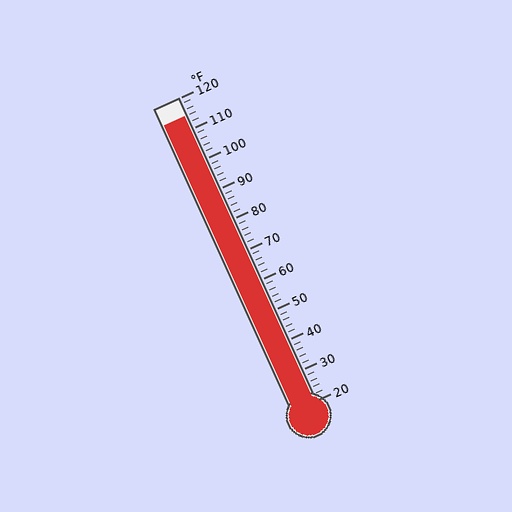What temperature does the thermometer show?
The thermometer shows approximately 114°F.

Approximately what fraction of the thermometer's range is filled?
The thermometer is filled to approximately 95% of its range.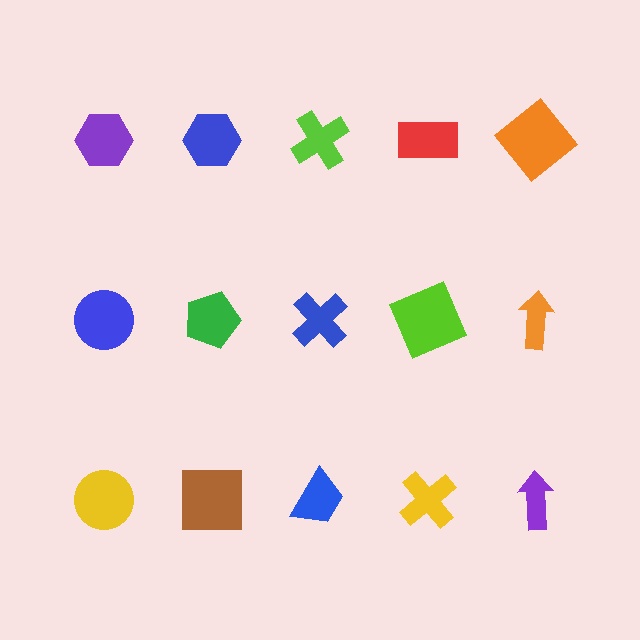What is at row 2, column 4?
A lime square.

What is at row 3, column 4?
A yellow cross.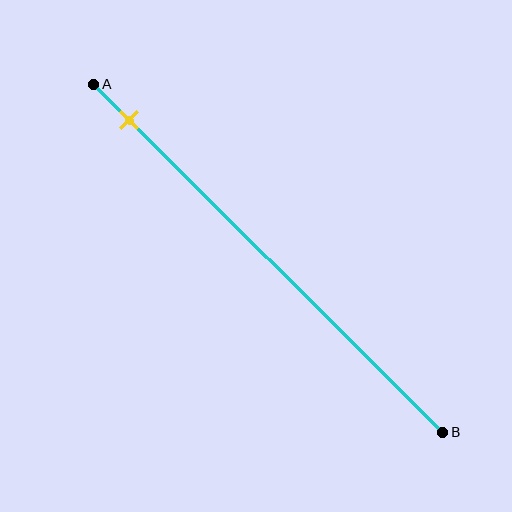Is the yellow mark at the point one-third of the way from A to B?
No, the mark is at about 10% from A, not at the 33% one-third point.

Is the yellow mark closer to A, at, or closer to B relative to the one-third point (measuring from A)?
The yellow mark is closer to point A than the one-third point of segment AB.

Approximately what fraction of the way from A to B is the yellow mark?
The yellow mark is approximately 10% of the way from A to B.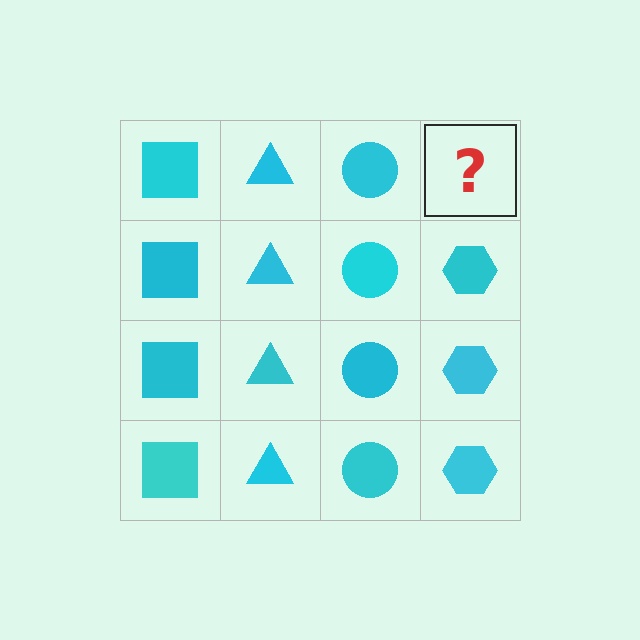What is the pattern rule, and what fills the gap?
The rule is that each column has a consistent shape. The gap should be filled with a cyan hexagon.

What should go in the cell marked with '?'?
The missing cell should contain a cyan hexagon.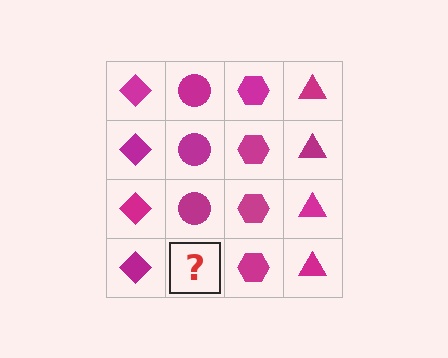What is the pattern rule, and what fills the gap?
The rule is that each column has a consistent shape. The gap should be filled with a magenta circle.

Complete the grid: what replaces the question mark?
The question mark should be replaced with a magenta circle.